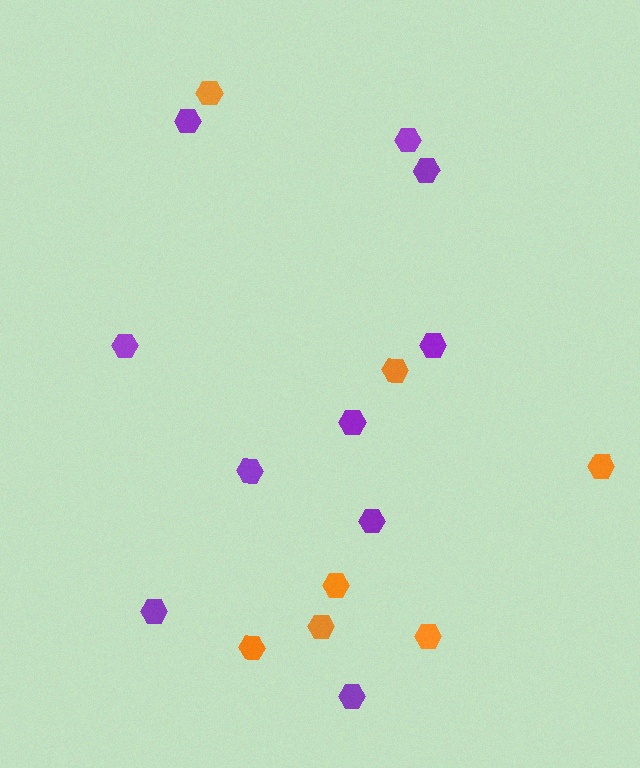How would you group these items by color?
There are 2 groups: one group of purple hexagons (10) and one group of orange hexagons (7).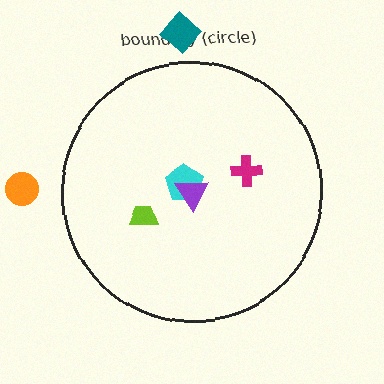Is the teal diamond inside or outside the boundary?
Outside.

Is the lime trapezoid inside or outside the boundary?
Inside.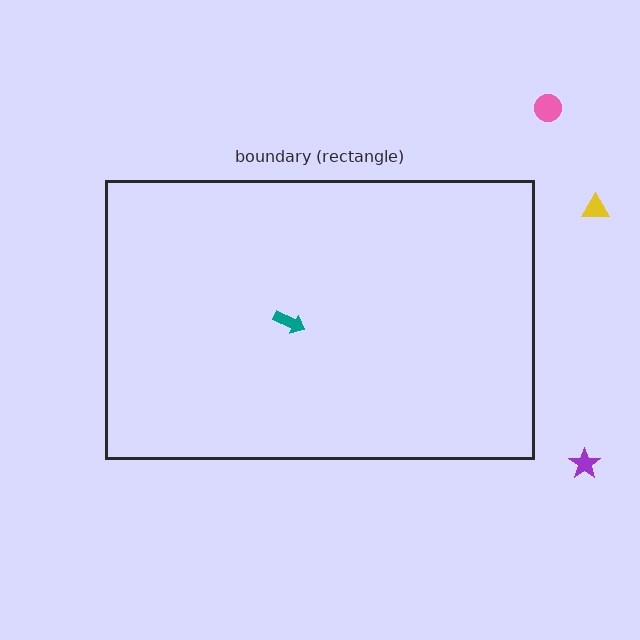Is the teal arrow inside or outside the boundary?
Inside.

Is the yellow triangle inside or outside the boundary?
Outside.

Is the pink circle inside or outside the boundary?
Outside.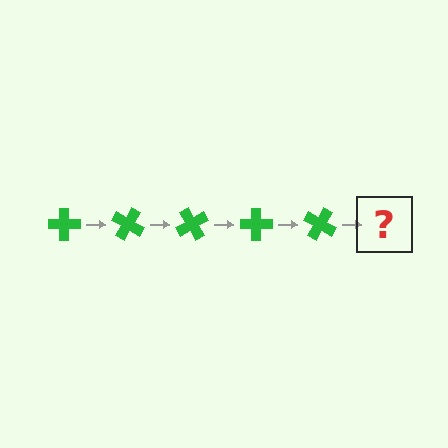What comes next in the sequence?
The next element should be a green cross rotated 150 degrees.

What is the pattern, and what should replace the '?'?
The pattern is that the cross rotates 30 degrees each step. The '?' should be a green cross rotated 150 degrees.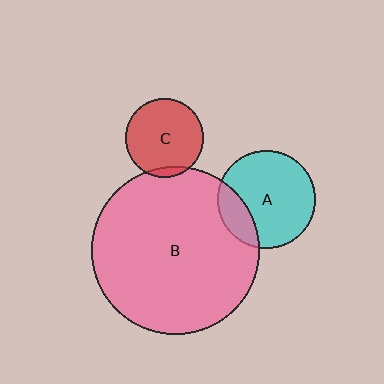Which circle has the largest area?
Circle B (pink).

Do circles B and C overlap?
Yes.